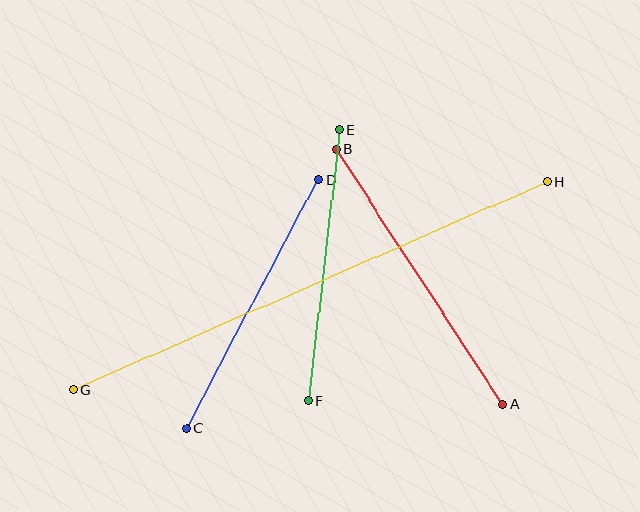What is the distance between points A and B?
The distance is approximately 304 pixels.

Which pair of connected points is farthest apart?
Points G and H are farthest apart.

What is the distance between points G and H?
The distance is approximately 518 pixels.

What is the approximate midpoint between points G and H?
The midpoint is at approximately (310, 286) pixels.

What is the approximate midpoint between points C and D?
The midpoint is at approximately (253, 304) pixels.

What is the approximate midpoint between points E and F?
The midpoint is at approximately (324, 265) pixels.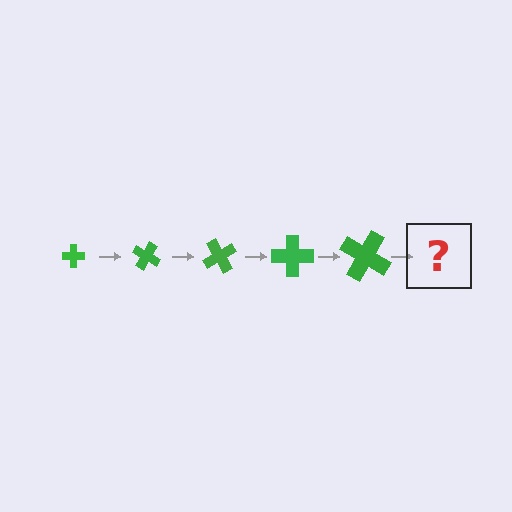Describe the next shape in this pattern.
It should be a cross, larger than the previous one and rotated 150 degrees from the start.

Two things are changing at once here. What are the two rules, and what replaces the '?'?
The two rules are that the cross grows larger each step and it rotates 30 degrees each step. The '?' should be a cross, larger than the previous one and rotated 150 degrees from the start.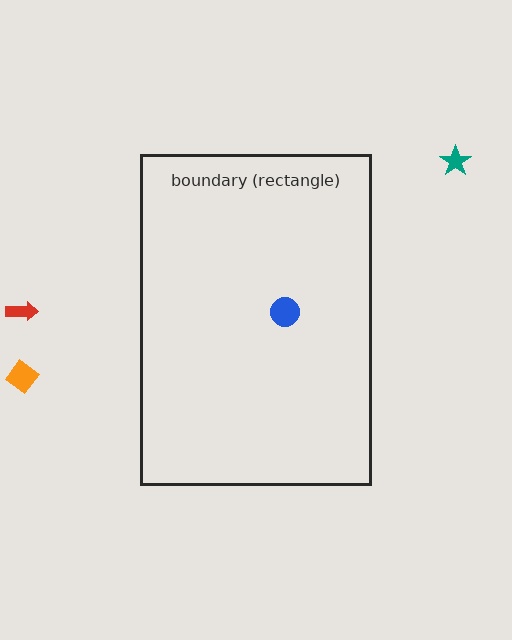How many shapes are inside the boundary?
1 inside, 3 outside.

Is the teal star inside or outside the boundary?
Outside.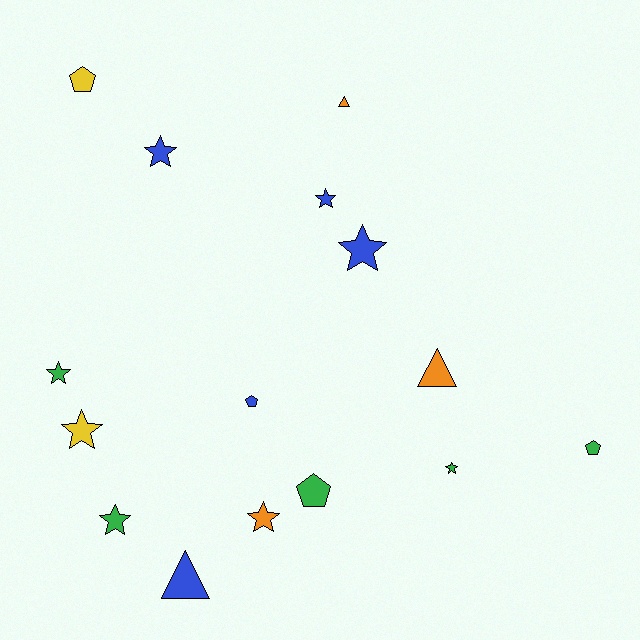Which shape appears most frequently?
Star, with 8 objects.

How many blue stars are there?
There are 3 blue stars.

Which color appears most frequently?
Green, with 5 objects.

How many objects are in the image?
There are 15 objects.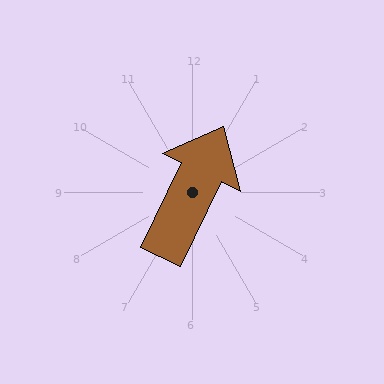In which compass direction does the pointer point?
Northeast.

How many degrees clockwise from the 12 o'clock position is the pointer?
Approximately 26 degrees.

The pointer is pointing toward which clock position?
Roughly 1 o'clock.